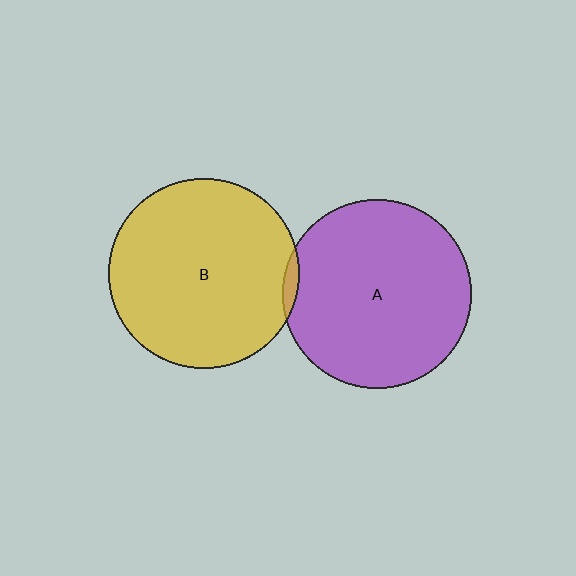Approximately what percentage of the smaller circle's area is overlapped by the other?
Approximately 5%.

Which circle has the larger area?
Circle B (yellow).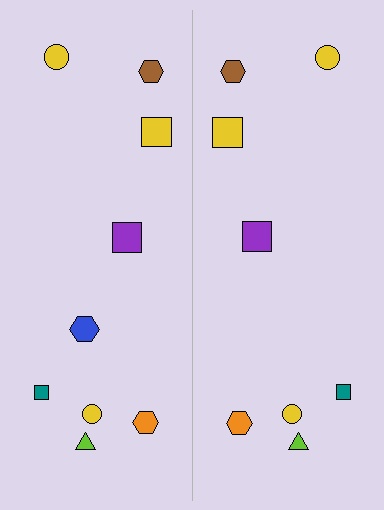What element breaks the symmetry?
A blue hexagon is missing from the right side.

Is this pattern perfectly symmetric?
No, the pattern is not perfectly symmetric. A blue hexagon is missing from the right side.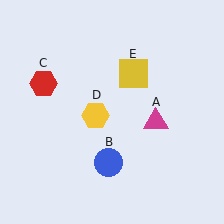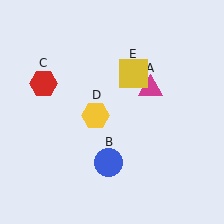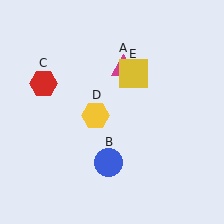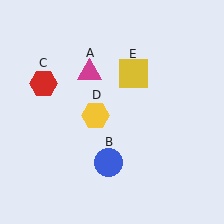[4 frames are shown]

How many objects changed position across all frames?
1 object changed position: magenta triangle (object A).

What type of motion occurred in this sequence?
The magenta triangle (object A) rotated counterclockwise around the center of the scene.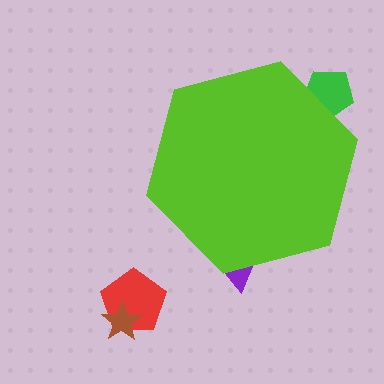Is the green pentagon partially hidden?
Yes, the green pentagon is partially hidden behind the lime hexagon.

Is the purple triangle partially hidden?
Yes, the purple triangle is partially hidden behind the lime hexagon.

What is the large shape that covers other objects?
A lime hexagon.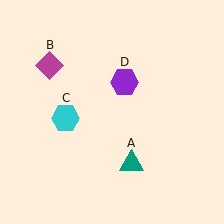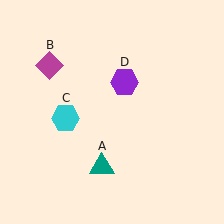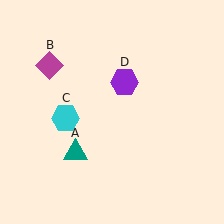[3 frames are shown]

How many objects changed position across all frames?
1 object changed position: teal triangle (object A).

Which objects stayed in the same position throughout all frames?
Magenta diamond (object B) and cyan hexagon (object C) and purple hexagon (object D) remained stationary.